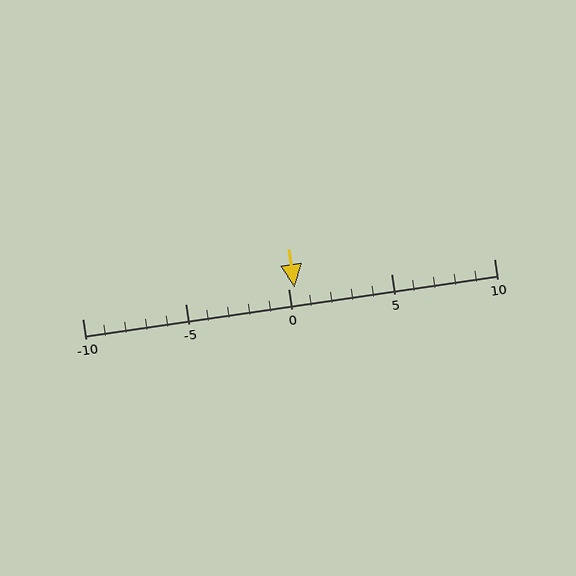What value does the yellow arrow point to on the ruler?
The yellow arrow points to approximately 0.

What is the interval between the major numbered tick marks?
The major tick marks are spaced 5 units apart.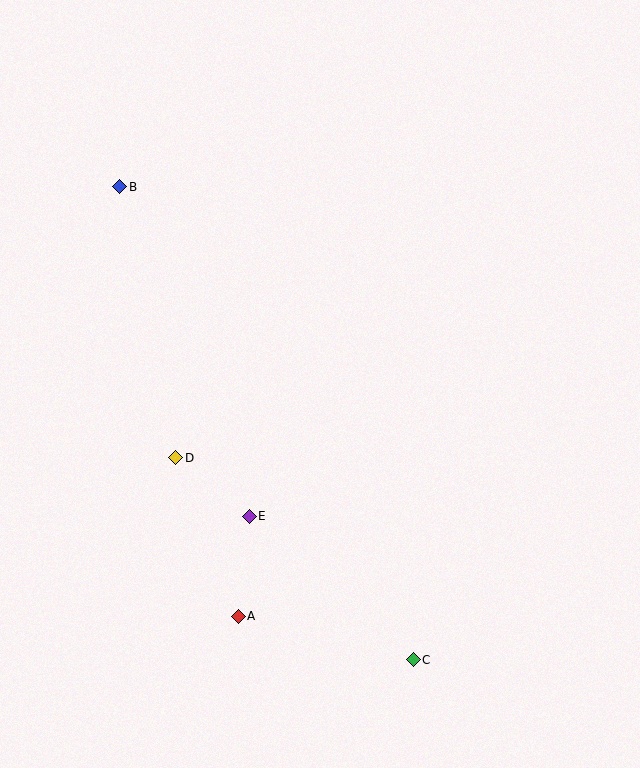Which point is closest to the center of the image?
Point E at (249, 516) is closest to the center.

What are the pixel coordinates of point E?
Point E is at (249, 516).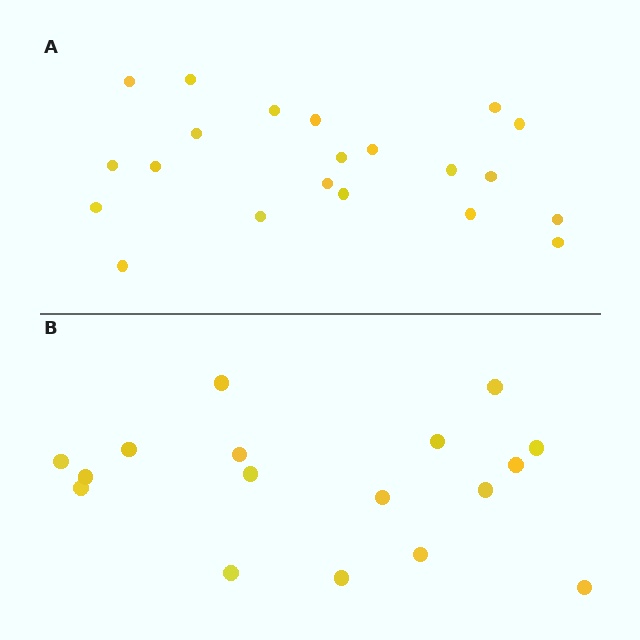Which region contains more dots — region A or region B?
Region A (the top region) has more dots.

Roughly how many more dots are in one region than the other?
Region A has about 4 more dots than region B.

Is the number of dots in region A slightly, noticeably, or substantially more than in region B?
Region A has only slightly more — the two regions are fairly close. The ratio is roughly 1.2 to 1.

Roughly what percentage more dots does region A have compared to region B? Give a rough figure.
About 25% more.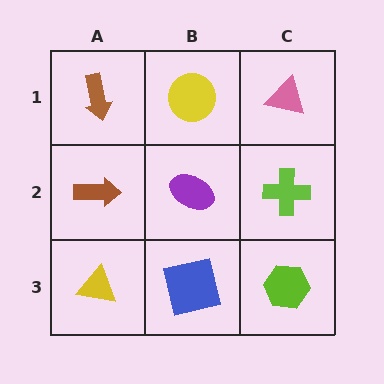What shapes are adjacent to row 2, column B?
A yellow circle (row 1, column B), a blue square (row 3, column B), a brown arrow (row 2, column A), a lime cross (row 2, column C).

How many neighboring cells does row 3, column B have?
3.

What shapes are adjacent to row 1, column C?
A lime cross (row 2, column C), a yellow circle (row 1, column B).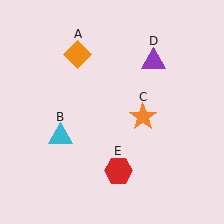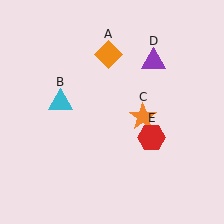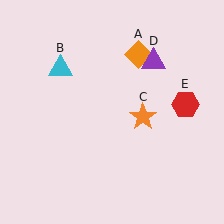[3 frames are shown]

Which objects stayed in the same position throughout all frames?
Orange star (object C) and purple triangle (object D) remained stationary.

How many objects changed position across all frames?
3 objects changed position: orange diamond (object A), cyan triangle (object B), red hexagon (object E).